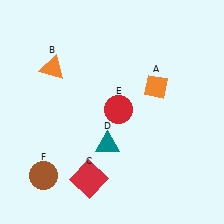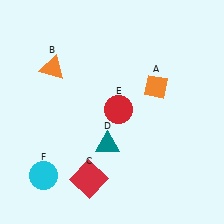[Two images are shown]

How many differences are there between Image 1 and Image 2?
There is 1 difference between the two images.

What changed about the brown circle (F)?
In Image 1, F is brown. In Image 2, it changed to cyan.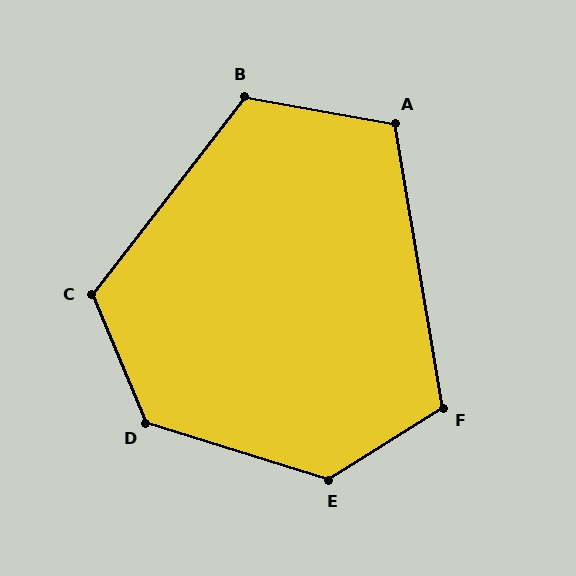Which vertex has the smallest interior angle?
A, at approximately 110 degrees.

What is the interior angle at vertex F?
Approximately 113 degrees (obtuse).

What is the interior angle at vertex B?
Approximately 117 degrees (obtuse).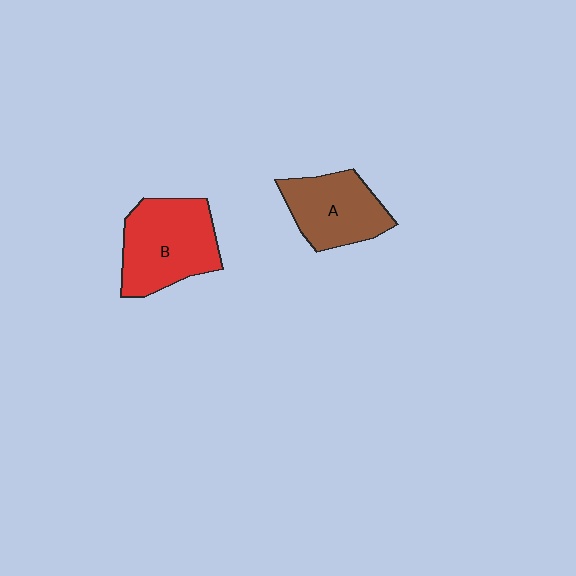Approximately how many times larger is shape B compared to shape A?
Approximately 1.3 times.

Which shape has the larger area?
Shape B (red).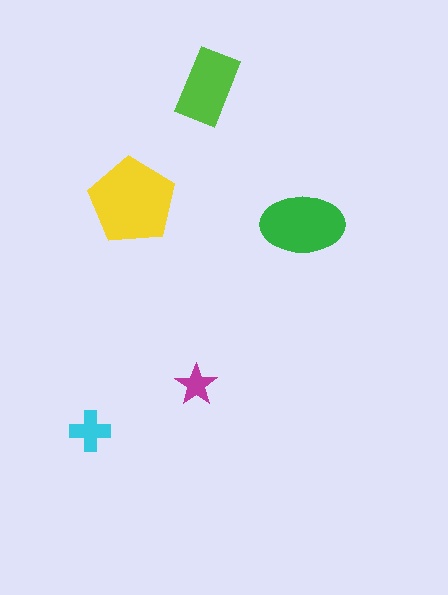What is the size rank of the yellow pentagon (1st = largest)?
1st.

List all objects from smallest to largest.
The magenta star, the cyan cross, the lime rectangle, the green ellipse, the yellow pentagon.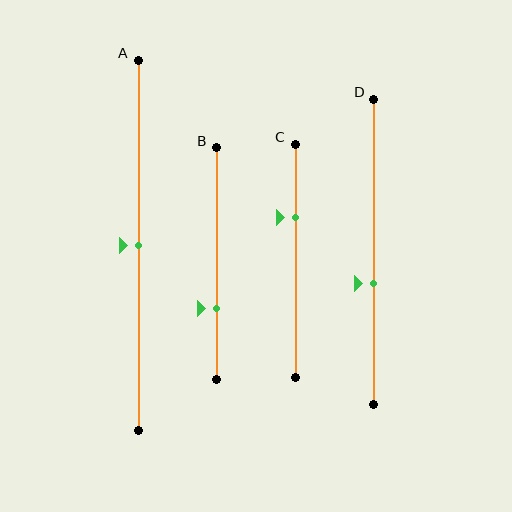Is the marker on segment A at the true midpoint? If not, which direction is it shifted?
Yes, the marker on segment A is at the true midpoint.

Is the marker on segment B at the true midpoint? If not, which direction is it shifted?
No, the marker on segment B is shifted downward by about 19% of the segment length.